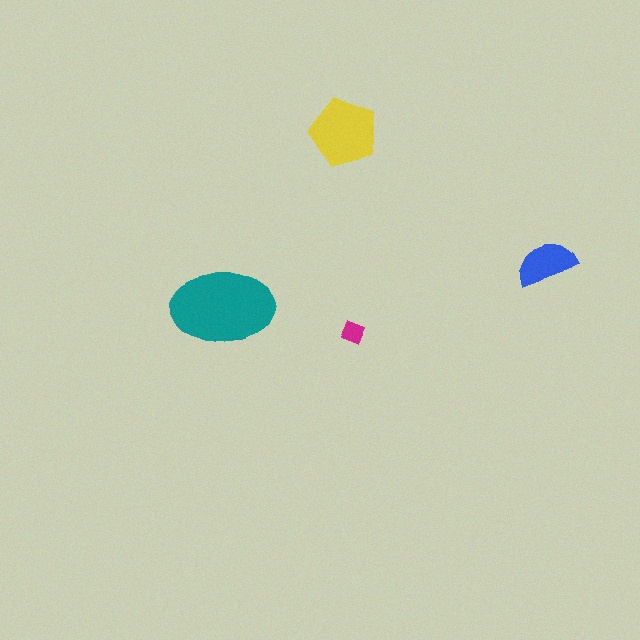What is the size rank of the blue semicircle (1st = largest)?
3rd.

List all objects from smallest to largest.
The magenta diamond, the blue semicircle, the yellow pentagon, the teal ellipse.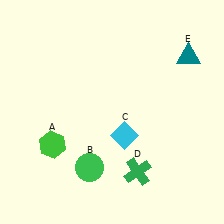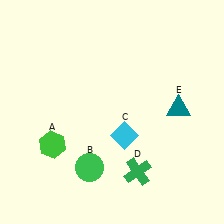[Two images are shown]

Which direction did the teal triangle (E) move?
The teal triangle (E) moved down.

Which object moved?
The teal triangle (E) moved down.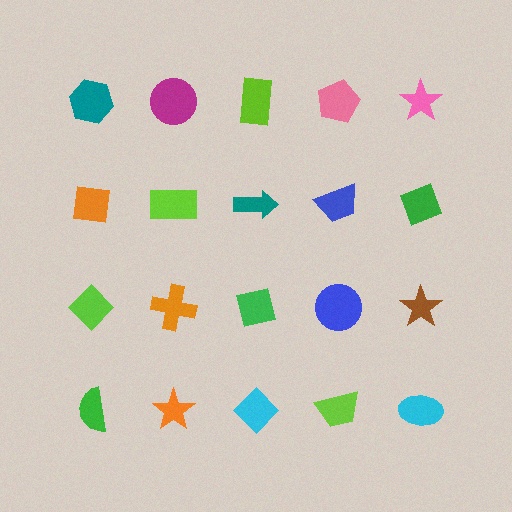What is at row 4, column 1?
A green semicircle.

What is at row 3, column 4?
A blue circle.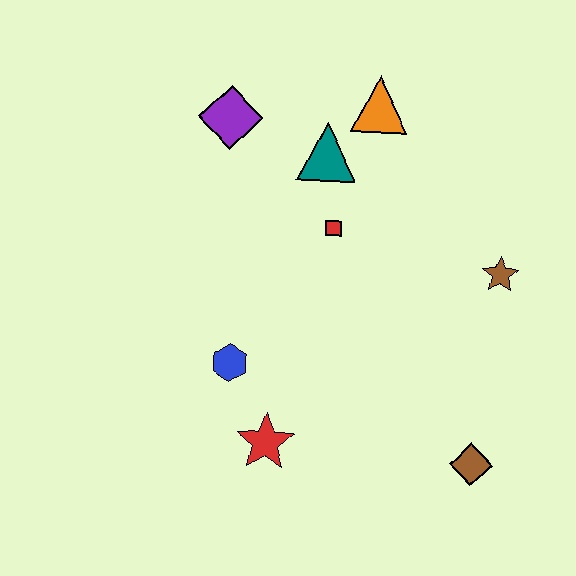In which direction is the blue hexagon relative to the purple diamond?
The blue hexagon is below the purple diamond.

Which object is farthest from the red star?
The orange triangle is farthest from the red star.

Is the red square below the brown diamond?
No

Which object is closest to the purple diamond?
The teal triangle is closest to the purple diamond.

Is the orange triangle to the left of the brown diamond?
Yes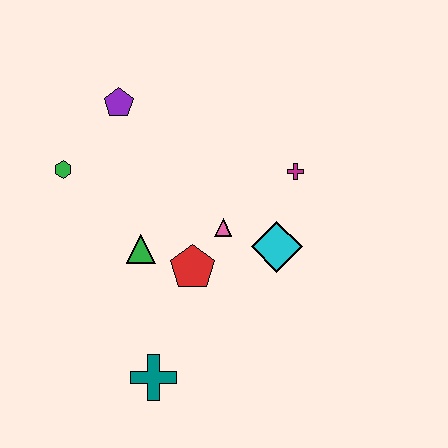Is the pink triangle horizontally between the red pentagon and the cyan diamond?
Yes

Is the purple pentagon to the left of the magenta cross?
Yes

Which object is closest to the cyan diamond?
The pink triangle is closest to the cyan diamond.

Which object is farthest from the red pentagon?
The purple pentagon is farthest from the red pentagon.